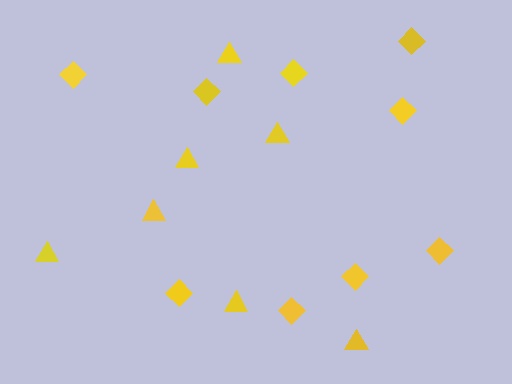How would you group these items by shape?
There are 2 groups: one group of diamonds (9) and one group of triangles (7).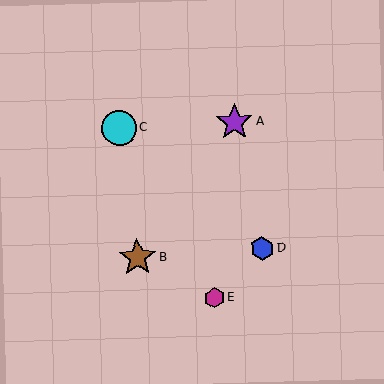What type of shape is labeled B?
Shape B is a brown star.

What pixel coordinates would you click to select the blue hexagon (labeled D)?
Click at (262, 249) to select the blue hexagon D.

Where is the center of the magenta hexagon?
The center of the magenta hexagon is at (214, 297).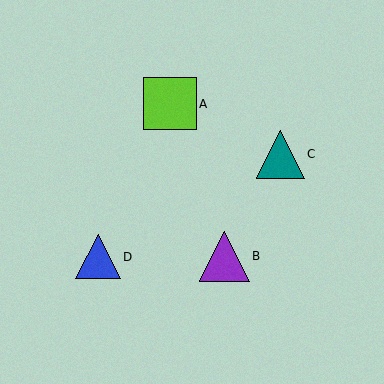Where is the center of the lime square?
The center of the lime square is at (170, 104).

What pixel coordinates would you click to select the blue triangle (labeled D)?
Click at (98, 257) to select the blue triangle D.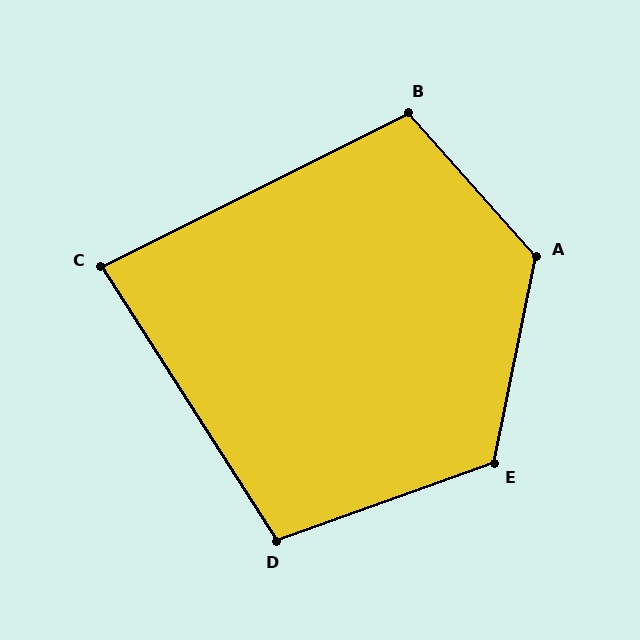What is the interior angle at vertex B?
Approximately 105 degrees (obtuse).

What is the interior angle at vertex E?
Approximately 121 degrees (obtuse).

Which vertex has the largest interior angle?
A, at approximately 127 degrees.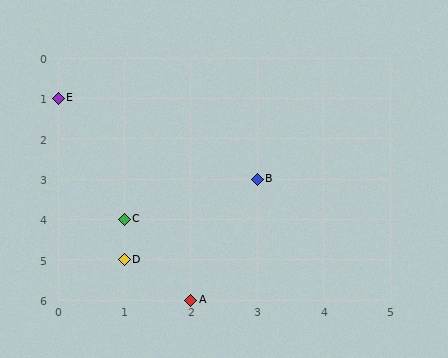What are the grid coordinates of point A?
Point A is at grid coordinates (2, 6).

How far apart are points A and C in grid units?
Points A and C are 1 column and 2 rows apart (about 2.2 grid units diagonally).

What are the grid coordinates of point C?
Point C is at grid coordinates (1, 4).